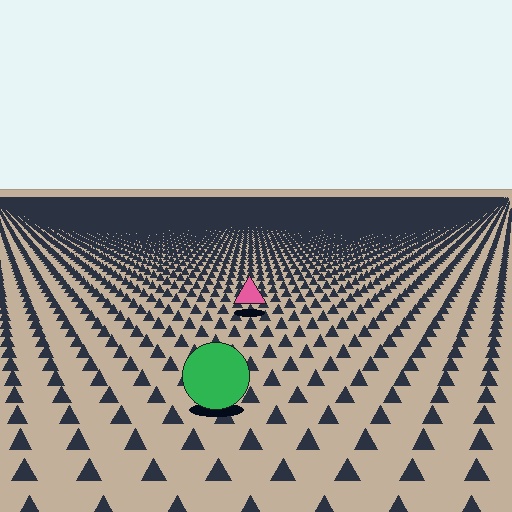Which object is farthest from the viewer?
The pink triangle is farthest from the viewer. It appears smaller and the ground texture around it is denser.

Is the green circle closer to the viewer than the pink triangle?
Yes. The green circle is closer — you can tell from the texture gradient: the ground texture is coarser near it.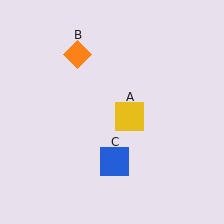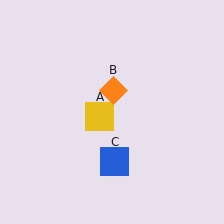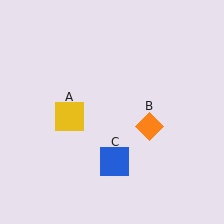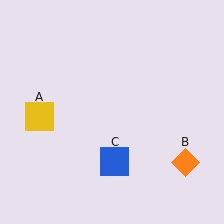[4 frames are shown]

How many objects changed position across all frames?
2 objects changed position: yellow square (object A), orange diamond (object B).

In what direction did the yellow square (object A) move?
The yellow square (object A) moved left.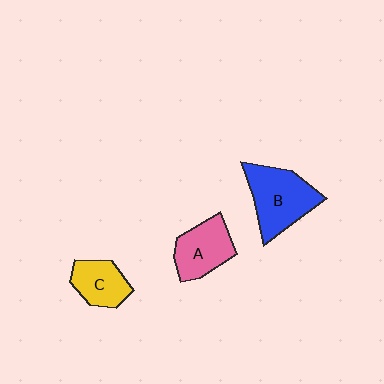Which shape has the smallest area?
Shape C (yellow).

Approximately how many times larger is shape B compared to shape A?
Approximately 1.3 times.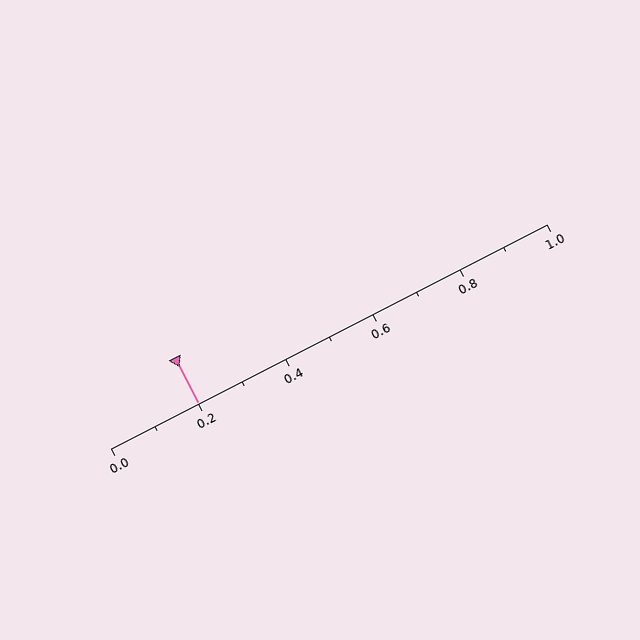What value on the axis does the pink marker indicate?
The marker indicates approximately 0.2.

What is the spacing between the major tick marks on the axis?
The major ticks are spaced 0.2 apart.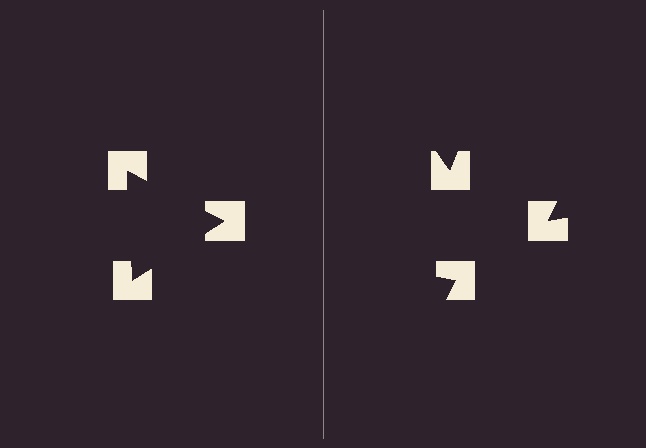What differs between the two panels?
The notched squares are positioned identically on both sides; only the wedge orientations differ. On the left they align to a triangle; on the right they are misaligned.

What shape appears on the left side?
An illusory triangle.